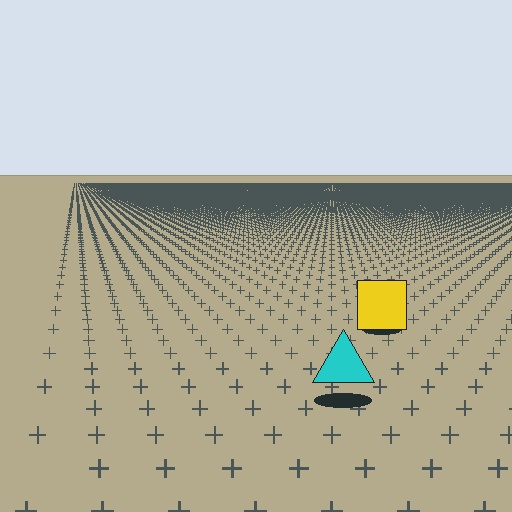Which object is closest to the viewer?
The cyan triangle is closest. The texture marks near it are larger and more spread out.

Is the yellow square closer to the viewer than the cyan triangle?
No. The cyan triangle is closer — you can tell from the texture gradient: the ground texture is coarser near it.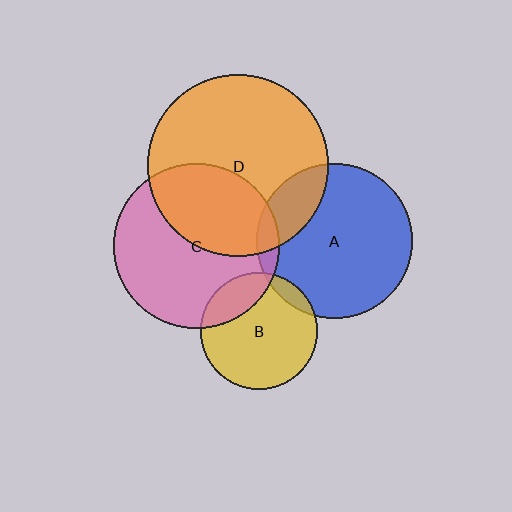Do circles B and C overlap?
Yes.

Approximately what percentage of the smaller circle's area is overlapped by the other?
Approximately 20%.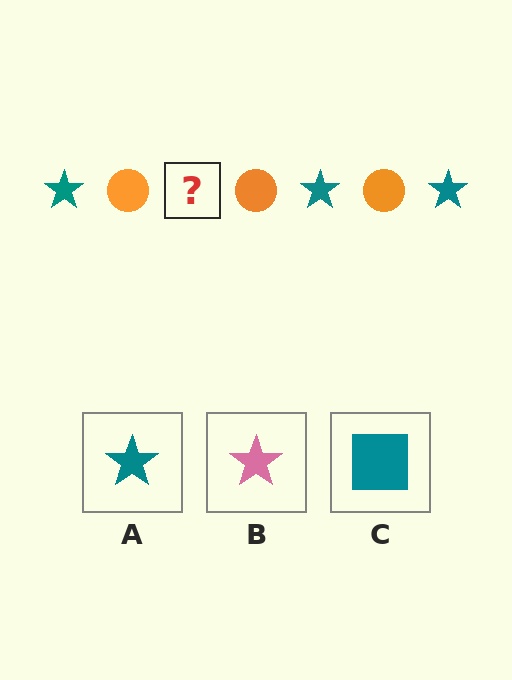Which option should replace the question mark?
Option A.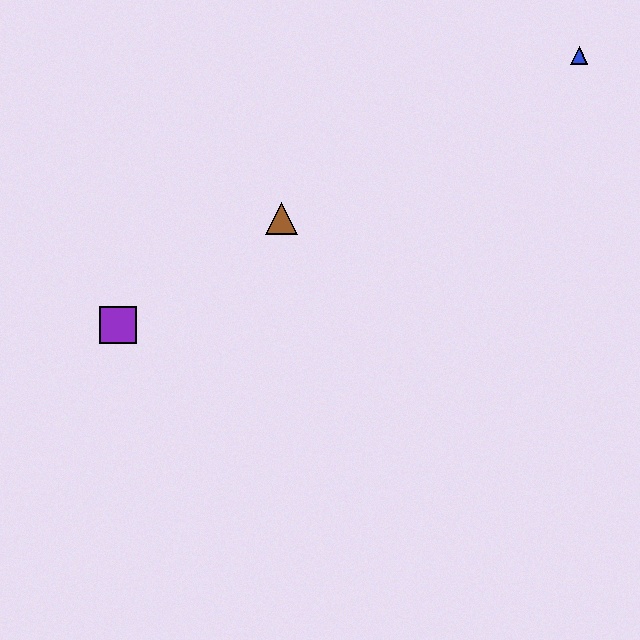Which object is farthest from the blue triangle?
The purple square is farthest from the blue triangle.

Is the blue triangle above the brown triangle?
Yes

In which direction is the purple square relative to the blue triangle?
The purple square is to the left of the blue triangle.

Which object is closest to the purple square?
The brown triangle is closest to the purple square.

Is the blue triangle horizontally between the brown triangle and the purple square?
No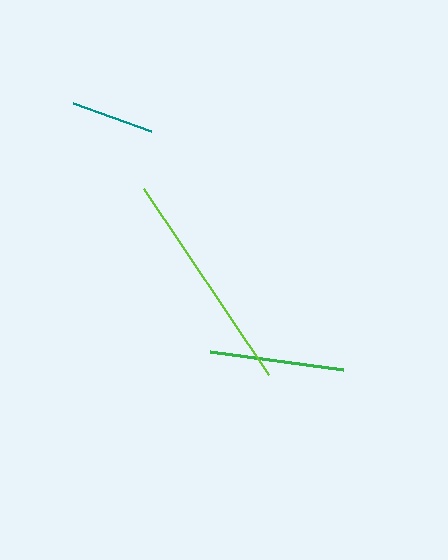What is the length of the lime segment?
The lime segment is approximately 224 pixels long.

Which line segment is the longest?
The lime line is the longest at approximately 224 pixels.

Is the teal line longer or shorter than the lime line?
The lime line is longer than the teal line.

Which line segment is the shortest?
The teal line is the shortest at approximately 82 pixels.